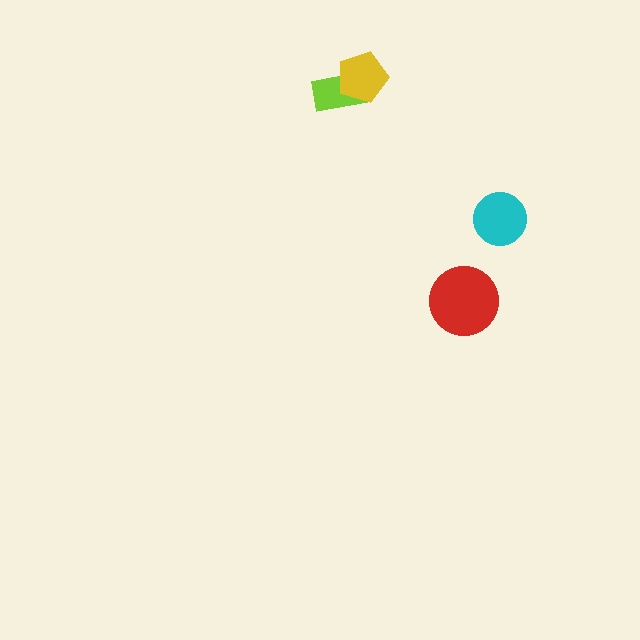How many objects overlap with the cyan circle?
0 objects overlap with the cyan circle.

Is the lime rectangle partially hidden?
Yes, it is partially covered by another shape.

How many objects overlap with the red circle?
0 objects overlap with the red circle.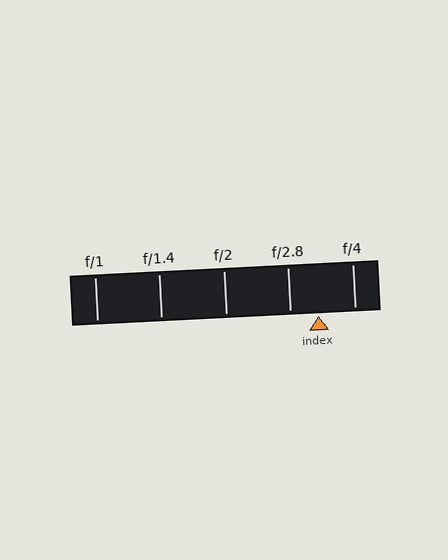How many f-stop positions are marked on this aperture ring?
There are 5 f-stop positions marked.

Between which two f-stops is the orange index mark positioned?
The index mark is between f/2.8 and f/4.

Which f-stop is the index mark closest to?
The index mark is closest to f/2.8.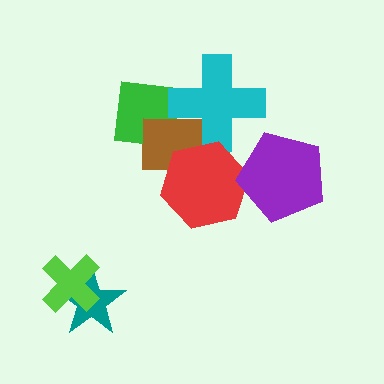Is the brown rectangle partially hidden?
Yes, it is partially covered by another shape.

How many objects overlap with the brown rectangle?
3 objects overlap with the brown rectangle.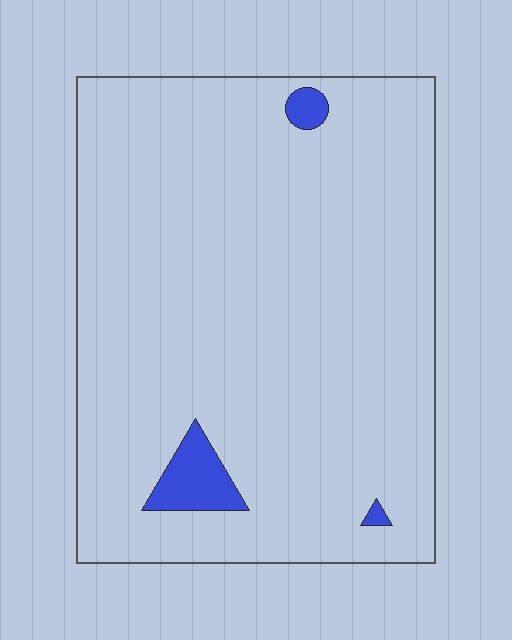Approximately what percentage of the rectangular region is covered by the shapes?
Approximately 5%.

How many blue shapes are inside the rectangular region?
3.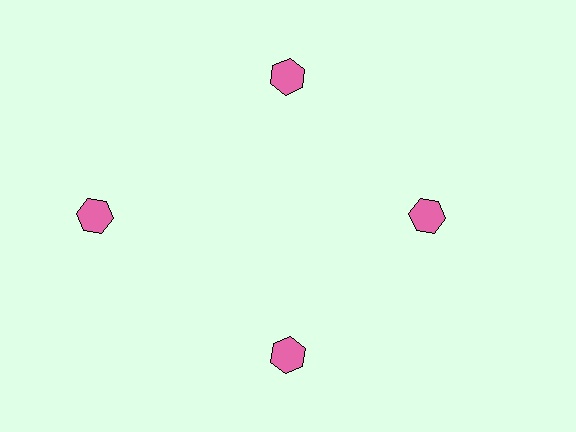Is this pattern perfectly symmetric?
No. The 4 pink hexagons are arranged in a ring, but one element near the 9 o'clock position is pushed outward from the center, breaking the 4-fold rotational symmetry.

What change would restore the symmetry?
The symmetry would be restored by moving it inward, back onto the ring so that all 4 hexagons sit at equal angles and equal distance from the center.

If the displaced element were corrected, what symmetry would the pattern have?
It would have 4-fold rotational symmetry — the pattern would map onto itself every 90 degrees.